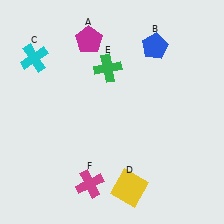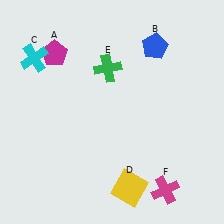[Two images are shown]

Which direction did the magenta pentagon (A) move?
The magenta pentagon (A) moved left.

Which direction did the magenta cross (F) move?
The magenta cross (F) moved right.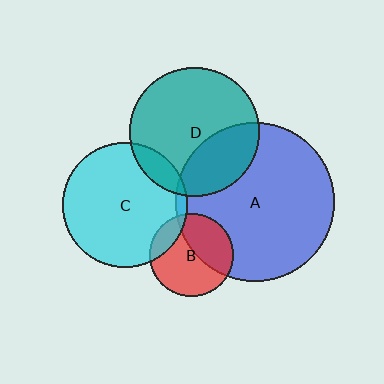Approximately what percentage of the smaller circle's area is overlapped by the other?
Approximately 15%.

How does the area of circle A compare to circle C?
Approximately 1.6 times.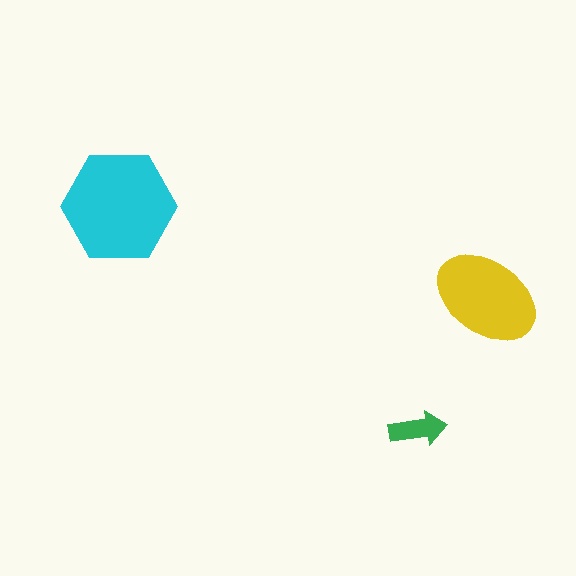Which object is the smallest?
The green arrow.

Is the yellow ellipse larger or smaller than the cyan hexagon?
Smaller.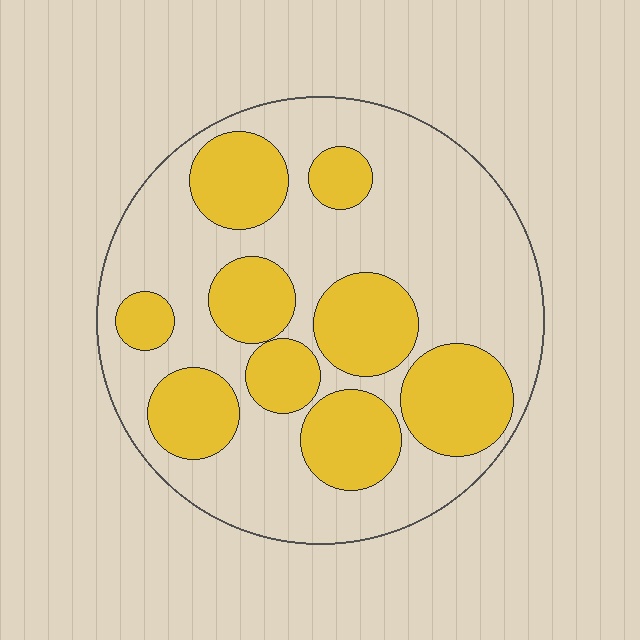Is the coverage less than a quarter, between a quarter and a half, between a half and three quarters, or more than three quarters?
Between a quarter and a half.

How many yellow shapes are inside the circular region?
9.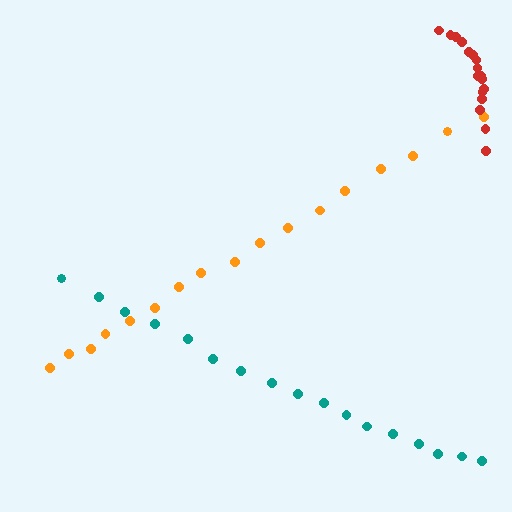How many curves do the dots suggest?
There are 3 distinct paths.